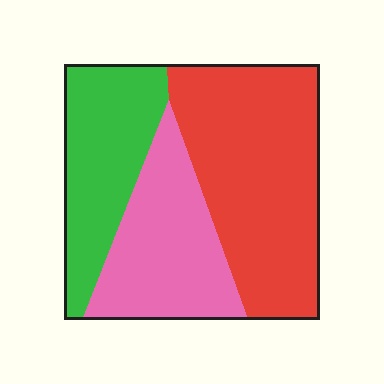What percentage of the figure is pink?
Pink takes up about one quarter (1/4) of the figure.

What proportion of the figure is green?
Green takes up about one quarter (1/4) of the figure.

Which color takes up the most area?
Red, at roughly 45%.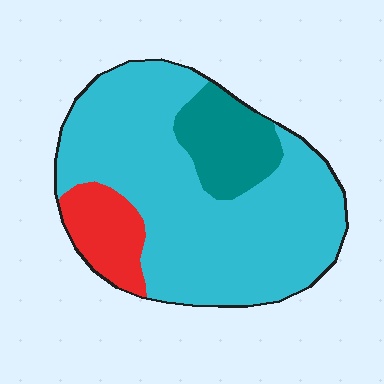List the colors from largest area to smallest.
From largest to smallest: cyan, teal, red.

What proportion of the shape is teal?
Teal takes up about one sixth (1/6) of the shape.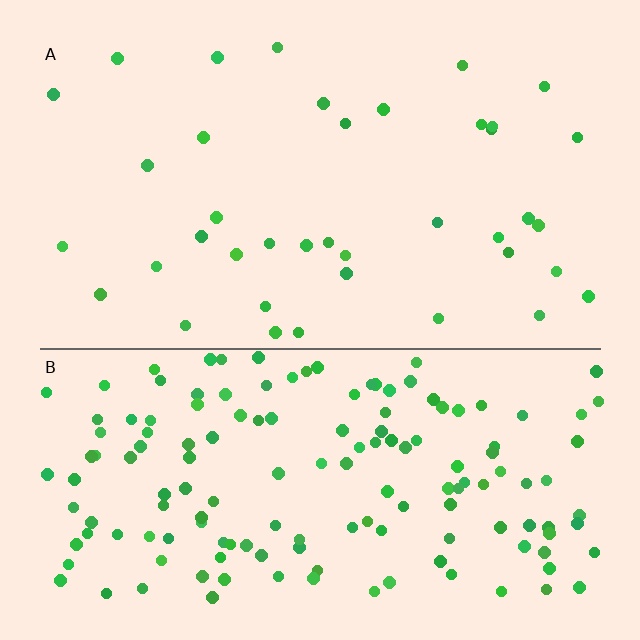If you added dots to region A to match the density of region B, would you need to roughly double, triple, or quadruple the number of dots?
Approximately quadruple.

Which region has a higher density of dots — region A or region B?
B (the bottom).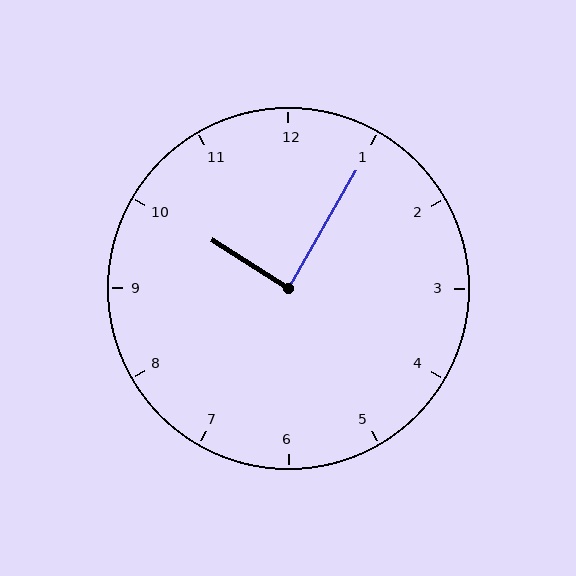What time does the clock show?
10:05.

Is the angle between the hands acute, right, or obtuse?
It is right.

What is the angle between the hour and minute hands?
Approximately 88 degrees.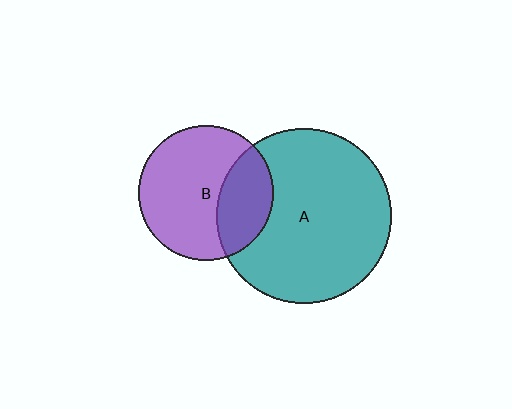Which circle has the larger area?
Circle A (teal).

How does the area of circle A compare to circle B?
Approximately 1.7 times.